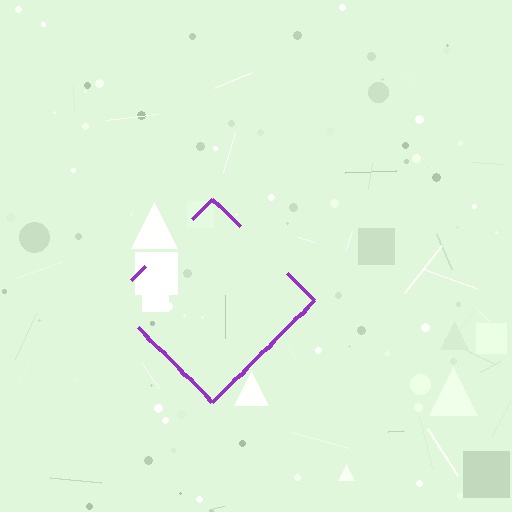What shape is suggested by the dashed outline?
The dashed outline suggests a diamond.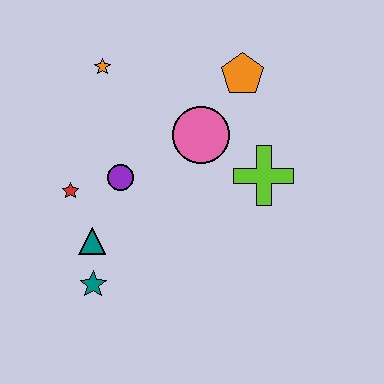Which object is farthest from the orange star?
The teal star is farthest from the orange star.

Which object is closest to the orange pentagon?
The pink circle is closest to the orange pentagon.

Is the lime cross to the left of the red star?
No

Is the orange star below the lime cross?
No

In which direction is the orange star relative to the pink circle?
The orange star is to the left of the pink circle.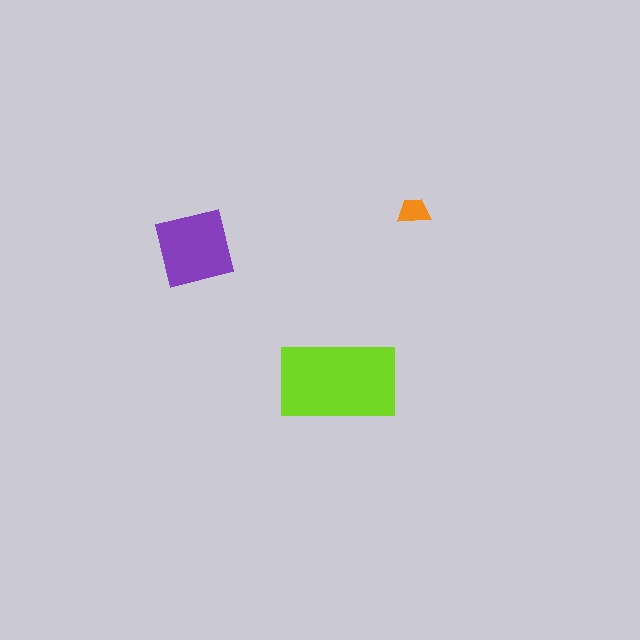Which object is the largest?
The lime rectangle.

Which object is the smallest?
The orange trapezoid.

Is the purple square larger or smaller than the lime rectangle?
Smaller.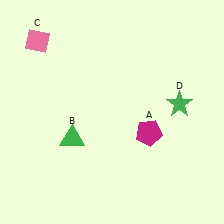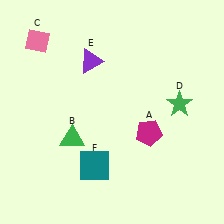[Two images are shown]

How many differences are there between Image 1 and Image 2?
There are 2 differences between the two images.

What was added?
A purple triangle (E), a teal square (F) were added in Image 2.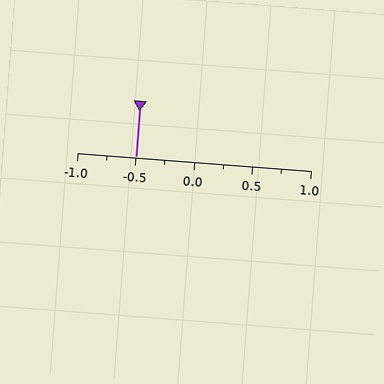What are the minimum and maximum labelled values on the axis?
The axis runs from -1.0 to 1.0.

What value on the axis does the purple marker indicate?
The marker indicates approximately -0.5.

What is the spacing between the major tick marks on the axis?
The major ticks are spaced 0.5 apart.